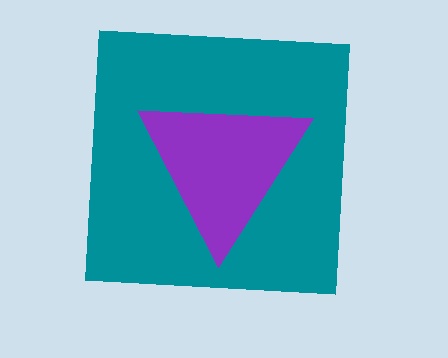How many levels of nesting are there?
2.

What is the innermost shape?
The purple triangle.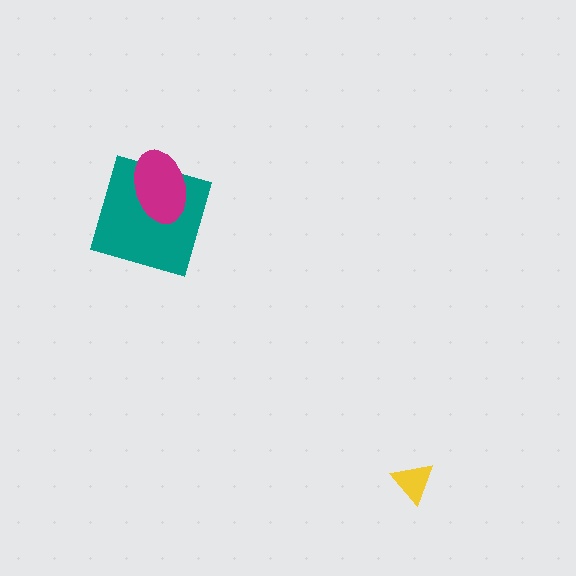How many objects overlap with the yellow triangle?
0 objects overlap with the yellow triangle.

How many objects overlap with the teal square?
1 object overlaps with the teal square.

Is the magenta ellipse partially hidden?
No, no other shape covers it.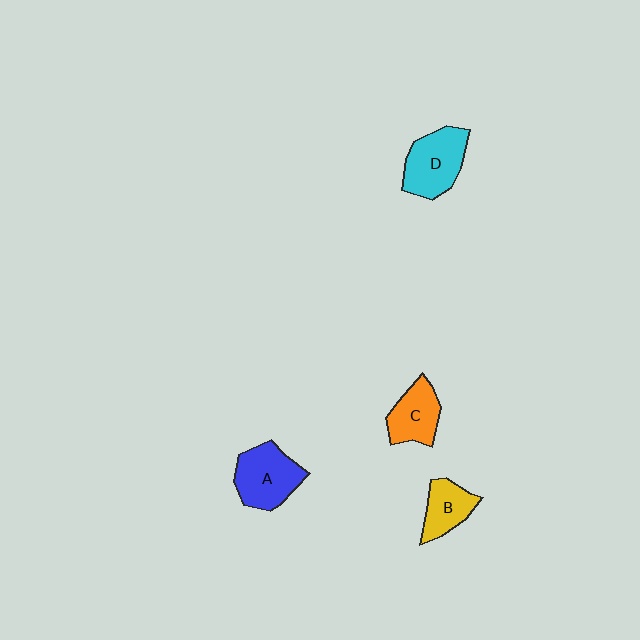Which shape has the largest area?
Shape D (cyan).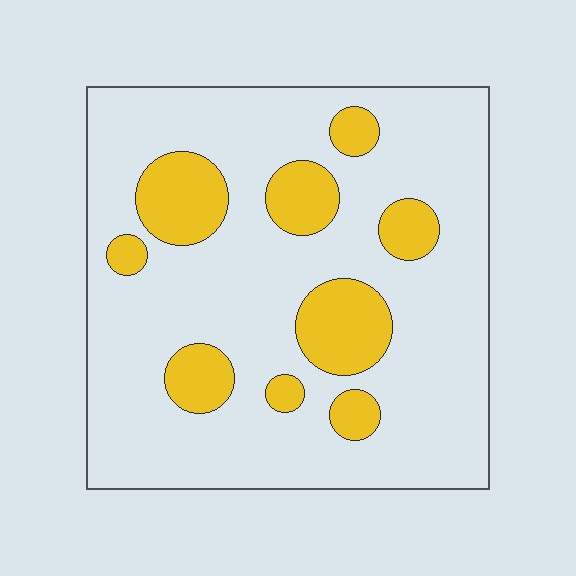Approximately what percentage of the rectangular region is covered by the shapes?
Approximately 20%.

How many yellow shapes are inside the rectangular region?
9.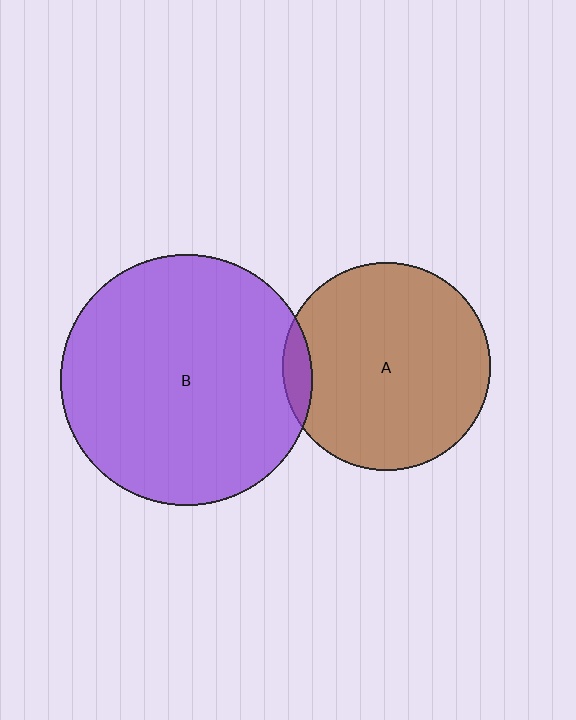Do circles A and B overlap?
Yes.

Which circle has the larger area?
Circle B (purple).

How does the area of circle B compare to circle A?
Approximately 1.5 times.